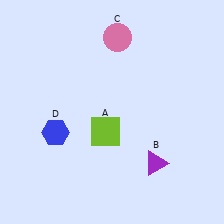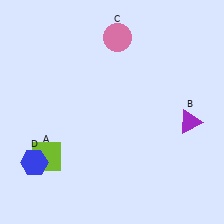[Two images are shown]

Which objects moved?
The objects that moved are: the lime square (A), the purple triangle (B), the blue hexagon (D).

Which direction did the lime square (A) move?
The lime square (A) moved left.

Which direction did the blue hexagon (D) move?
The blue hexagon (D) moved down.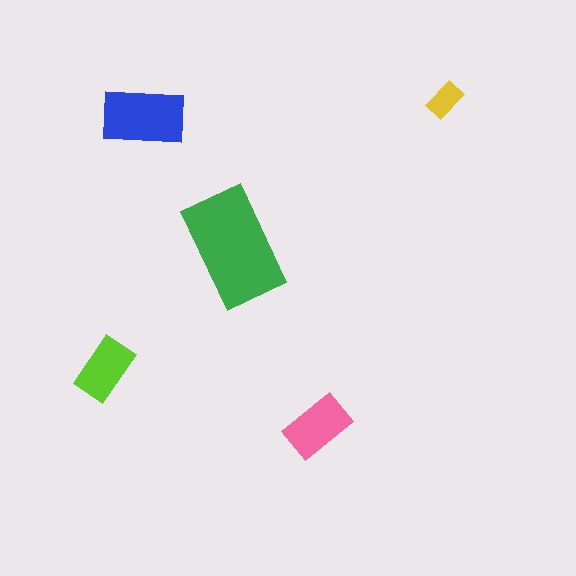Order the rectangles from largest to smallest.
the green one, the blue one, the pink one, the lime one, the yellow one.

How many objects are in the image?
There are 5 objects in the image.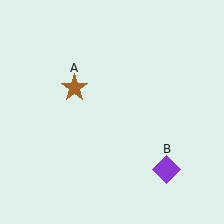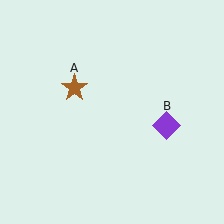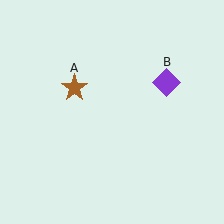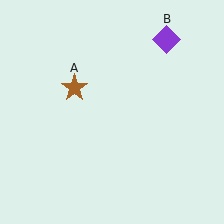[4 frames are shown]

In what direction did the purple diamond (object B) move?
The purple diamond (object B) moved up.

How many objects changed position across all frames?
1 object changed position: purple diamond (object B).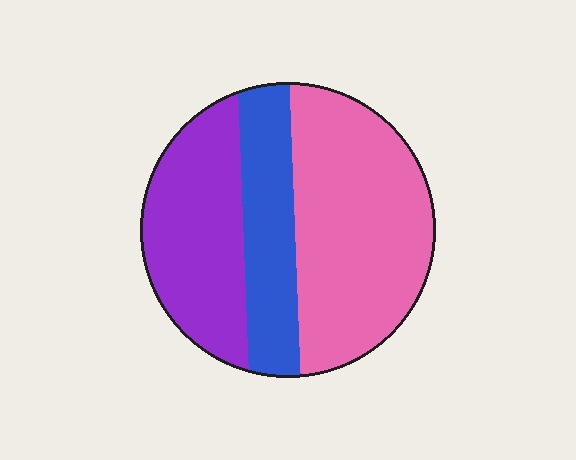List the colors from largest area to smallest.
From largest to smallest: pink, purple, blue.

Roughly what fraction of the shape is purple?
Purple takes up about one third (1/3) of the shape.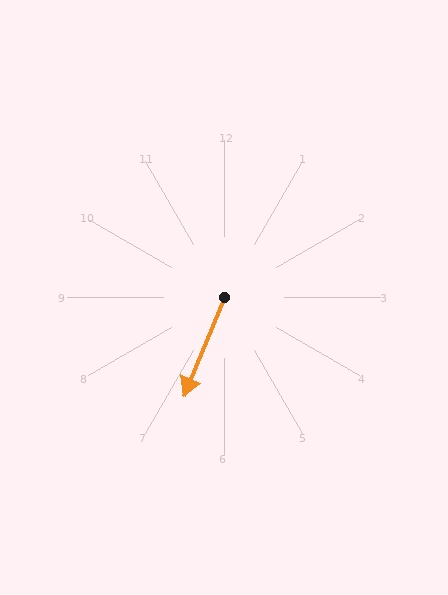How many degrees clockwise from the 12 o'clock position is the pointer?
Approximately 202 degrees.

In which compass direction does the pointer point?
South.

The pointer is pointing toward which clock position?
Roughly 7 o'clock.